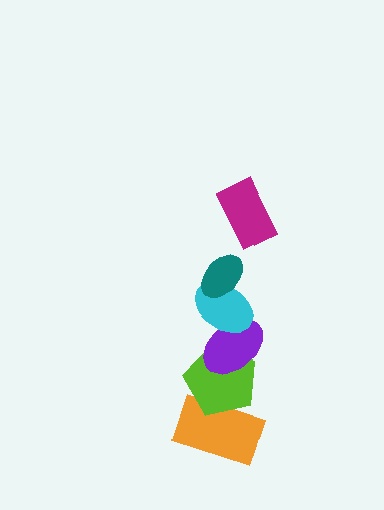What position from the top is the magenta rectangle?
The magenta rectangle is 1st from the top.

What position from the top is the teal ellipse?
The teal ellipse is 2nd from the top.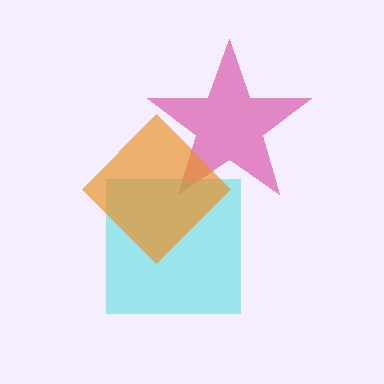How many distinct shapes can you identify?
There are 3 distinct shapes: a magenta star, a cyan square, an orange diamond.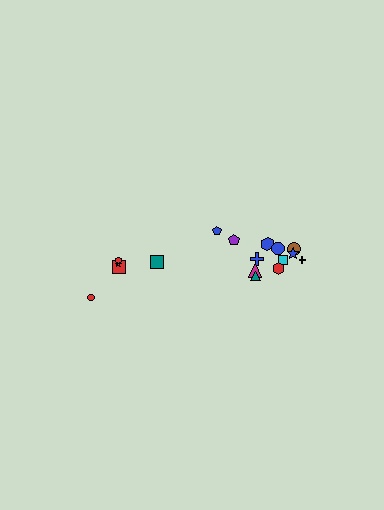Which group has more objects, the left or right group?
The right group.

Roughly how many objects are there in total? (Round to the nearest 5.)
Roughly 15 objects in total.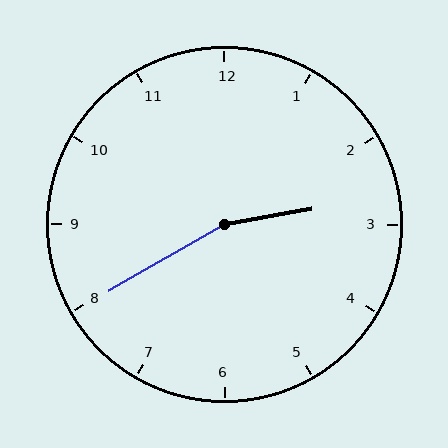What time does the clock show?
2:40.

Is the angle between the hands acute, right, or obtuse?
It is obtuse.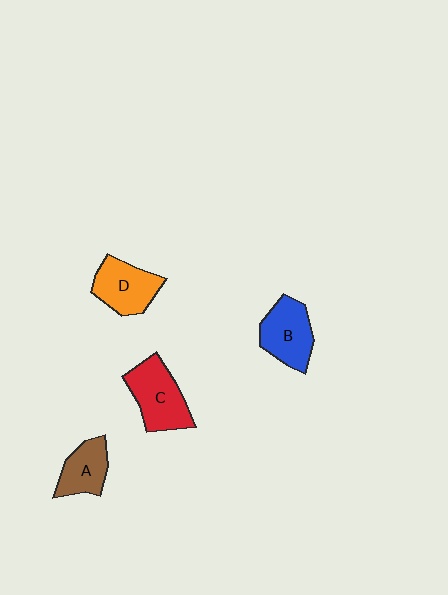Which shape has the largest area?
Shape C (red).